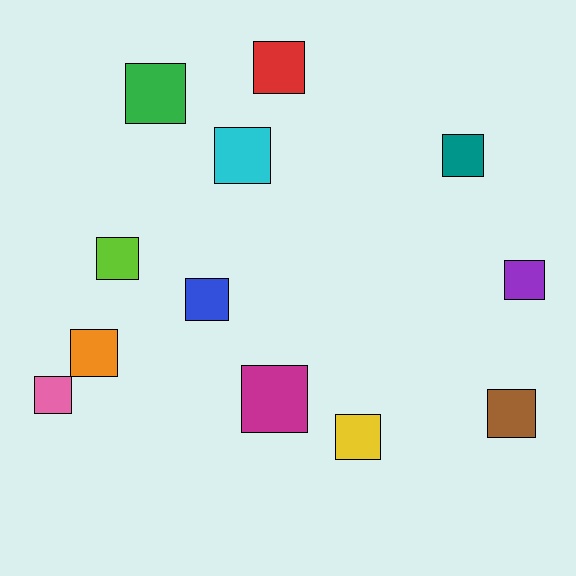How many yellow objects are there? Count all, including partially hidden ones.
There is 1 yellow object.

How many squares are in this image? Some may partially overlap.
There are 12 squares.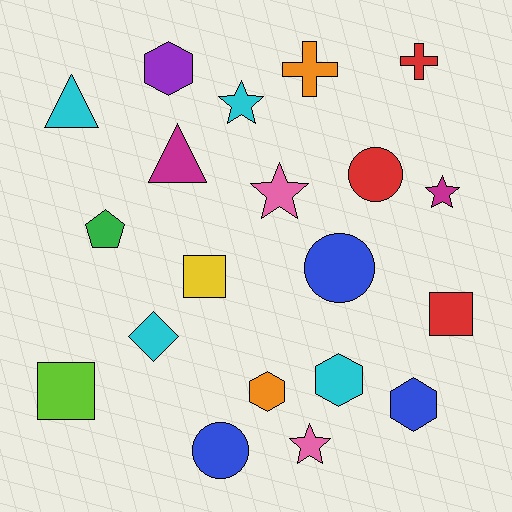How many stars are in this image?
There are 4 stars.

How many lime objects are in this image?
There is 1 lime object.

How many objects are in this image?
There are 20 objects.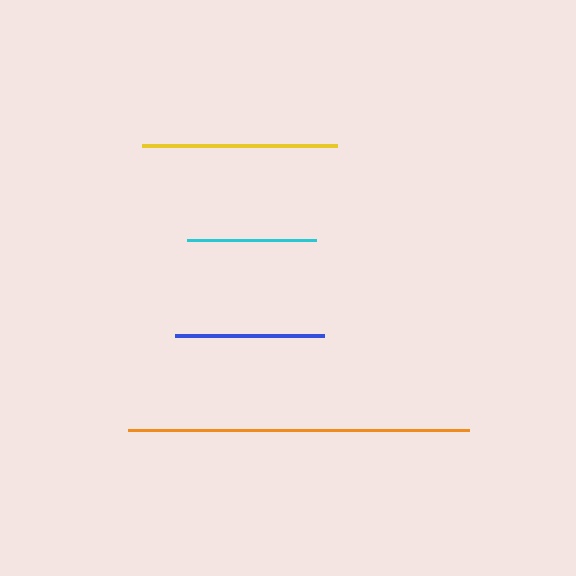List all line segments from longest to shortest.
From longest to shortest: orange, yellow, blue, cyan.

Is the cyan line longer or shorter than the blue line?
The blue line is longer than the cyan line.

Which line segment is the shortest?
The cyan line is the shortest at approximately 129 pixels.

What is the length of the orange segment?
The orange segment is approximately 341 pixels long.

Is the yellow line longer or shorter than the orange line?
The orange line is longer than the yellow line.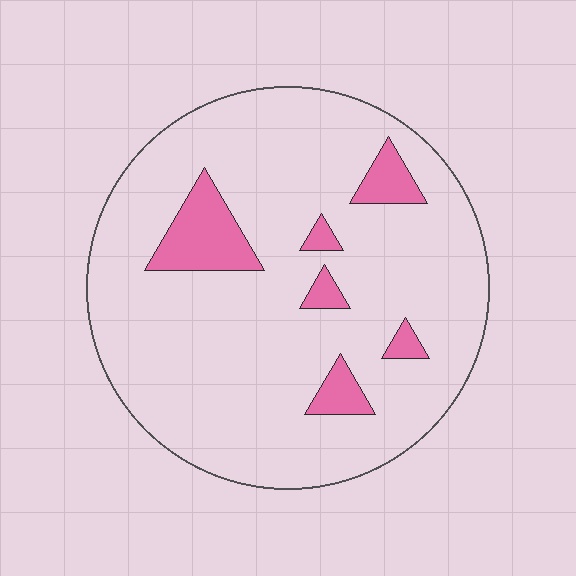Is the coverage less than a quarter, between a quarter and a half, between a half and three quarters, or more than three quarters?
Less than a quarter.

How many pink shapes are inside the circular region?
6.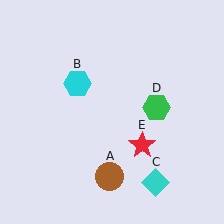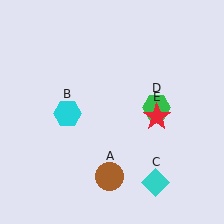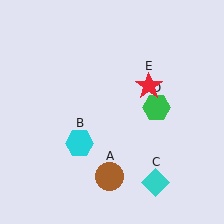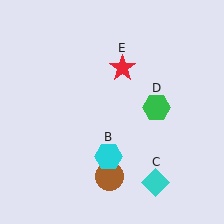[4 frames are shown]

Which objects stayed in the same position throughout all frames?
Brown circle (object A) and cyan diamond (object C) and green hexagon (object D) remained stationary.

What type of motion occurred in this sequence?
The cyan hexagon (object B), red star (object E) rotated counterclockwise around the center of the scene.